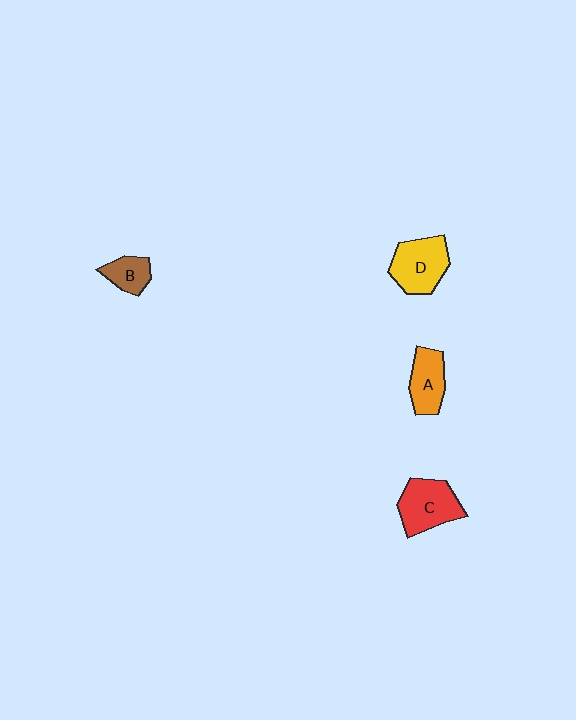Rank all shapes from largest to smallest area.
From largest to smallest: D (yellow), C (red), A (orange), B (brown).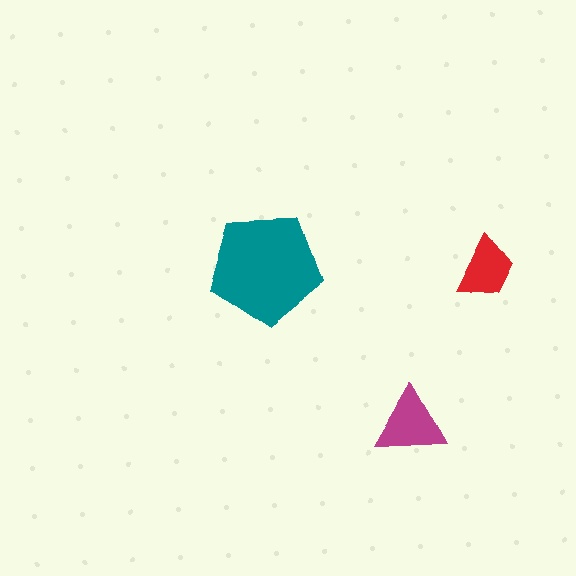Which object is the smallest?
The red trapezoid.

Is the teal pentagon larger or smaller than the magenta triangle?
Larger.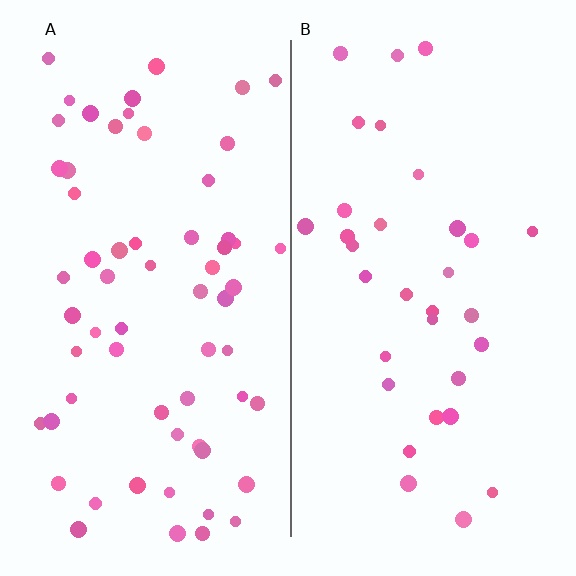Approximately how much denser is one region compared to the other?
Approximately 1.9× — region A over region B.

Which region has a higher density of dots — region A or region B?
A (the left).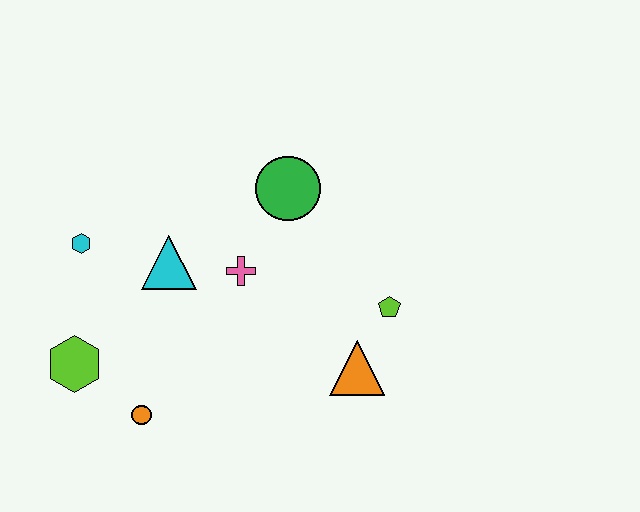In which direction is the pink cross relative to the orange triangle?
The pink cross is to the left of the orange triangle.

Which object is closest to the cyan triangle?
The pink cross is closest to the cyan triangle.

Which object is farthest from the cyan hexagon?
The lime pentagon is farthest from the cyan hexagon.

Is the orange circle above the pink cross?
No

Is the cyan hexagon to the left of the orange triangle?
Yes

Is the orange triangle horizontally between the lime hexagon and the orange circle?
No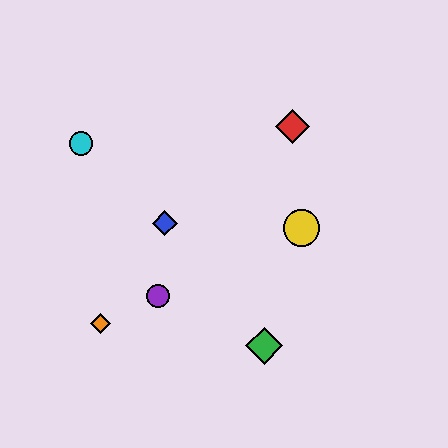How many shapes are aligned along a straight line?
3 shapes (the yellow circle, the purple circle, the orange diamond) are aligned along a straight line.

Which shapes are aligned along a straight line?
The yellow circle, the purple circle, the orange diamond are aligned along a straight line.